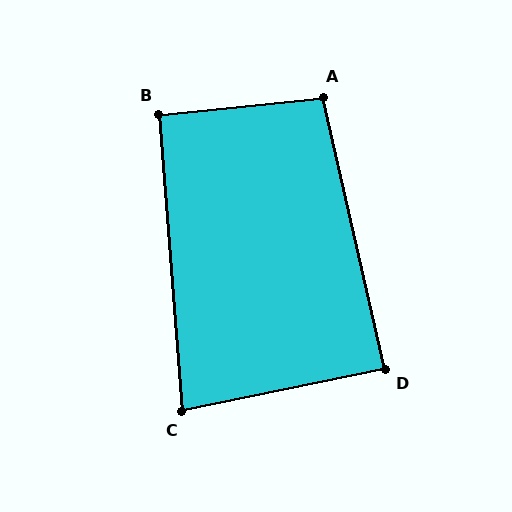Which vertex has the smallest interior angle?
C, at approximately 83 degrees.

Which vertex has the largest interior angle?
A, at approximately 97 degrees.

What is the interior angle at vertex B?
Approximately 91 degrees (approximately right).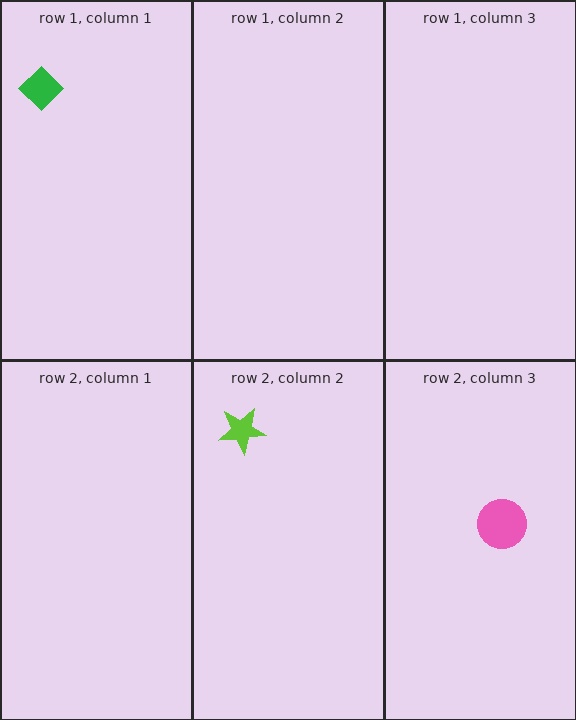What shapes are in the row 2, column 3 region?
The pink circle.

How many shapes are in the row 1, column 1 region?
1.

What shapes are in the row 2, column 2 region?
The lime star.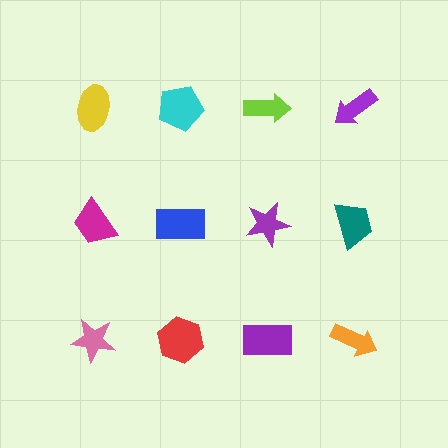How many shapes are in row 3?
4 shapes.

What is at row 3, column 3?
A purple rectangle.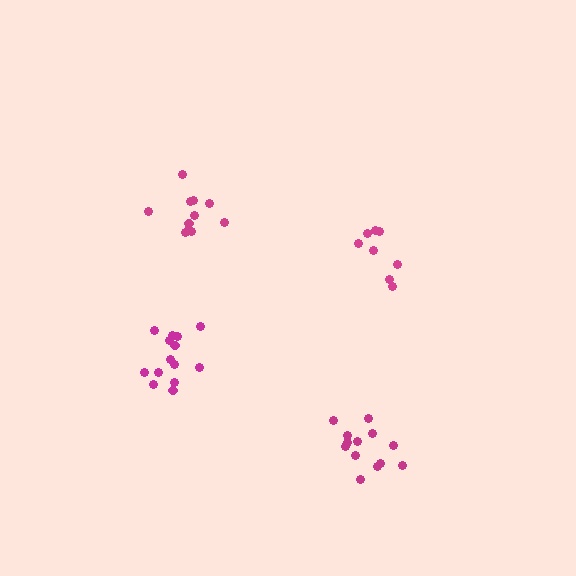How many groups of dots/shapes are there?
There are 4 groups.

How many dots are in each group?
Group 1: 14 dots, Group 2: 11 dots, Group 3: 13 dots, Group 4: 8 dots (46 total).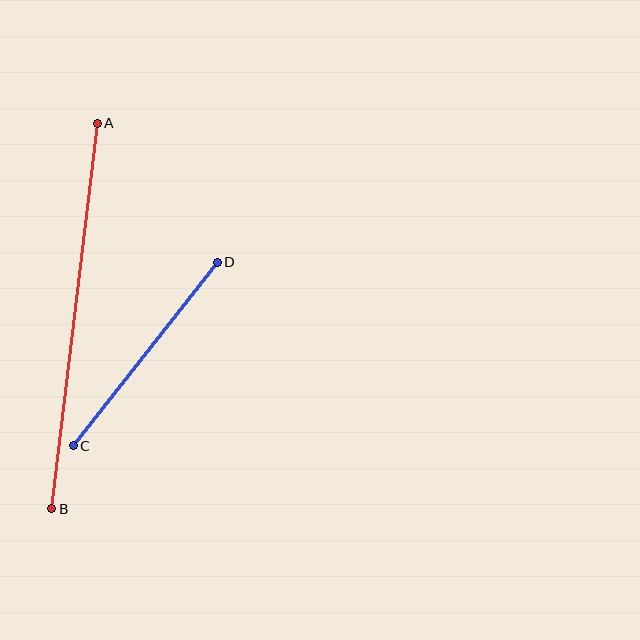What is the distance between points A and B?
The distance is approximately 388 pixels.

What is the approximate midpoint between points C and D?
The midpoint is at approximately (145, 354) pixels.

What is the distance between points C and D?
The distance is approximately 233 pixels.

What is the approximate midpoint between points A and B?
The midpoint is at approximately (75, 316) pixels.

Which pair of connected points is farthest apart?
Points A and B are farthest apart.